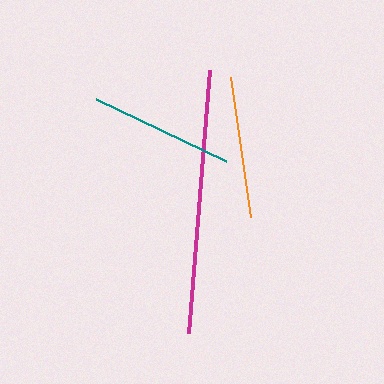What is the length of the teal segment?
The teal segment is approximately 144 pixels long.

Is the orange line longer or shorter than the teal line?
The teal line is longer than the orange line.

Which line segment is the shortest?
The orange line is the shortest at approximately 141 pixels.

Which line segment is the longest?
The magenta line is the longest at approximately 264 pixels.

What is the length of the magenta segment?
The magenta segment is approximately 264 pixels long.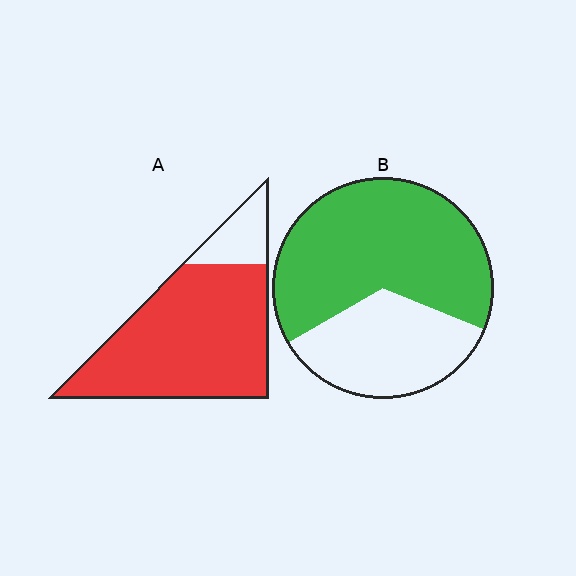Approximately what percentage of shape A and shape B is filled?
A is approximately 85% and B is approximately 65%.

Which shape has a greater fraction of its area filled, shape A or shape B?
Shape A.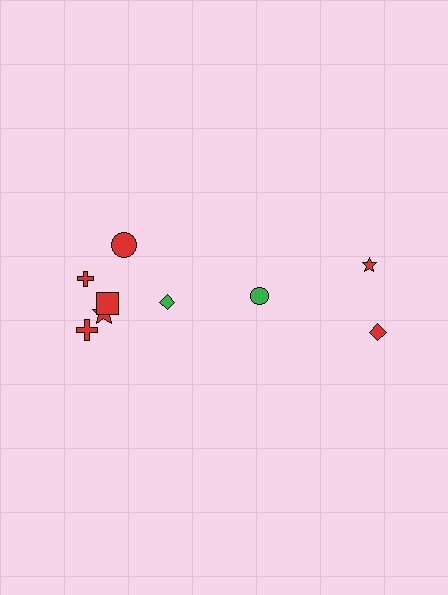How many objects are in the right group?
There are 3 objects.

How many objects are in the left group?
There are 6 objects.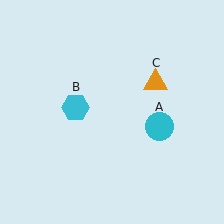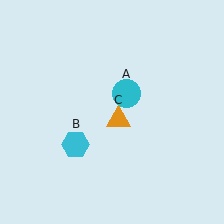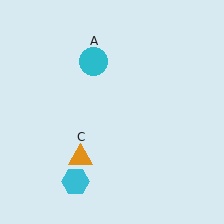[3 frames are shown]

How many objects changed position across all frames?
3 objects changed position: cyan circle (object A), cyan hexagon (object B), orange triangle (object C).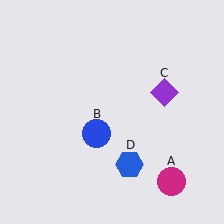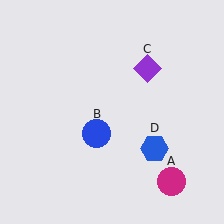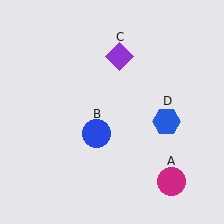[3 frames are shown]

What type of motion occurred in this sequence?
The purple diamond (object C), blue hexagon (object D) rotated counterclockwise around the center of the scene.